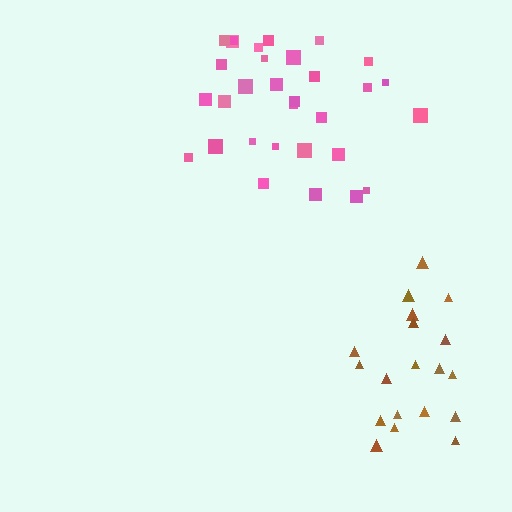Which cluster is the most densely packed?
Pink.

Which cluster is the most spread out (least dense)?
Brown.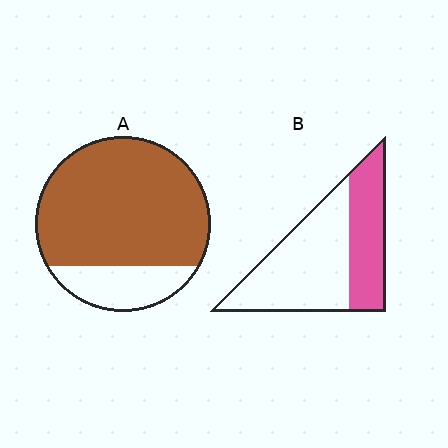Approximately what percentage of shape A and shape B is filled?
A is approximately 80% and B is approximately 40%.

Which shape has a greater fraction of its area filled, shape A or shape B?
Shape A.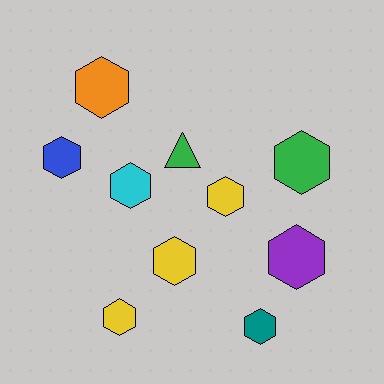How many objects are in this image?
There are 10 objects.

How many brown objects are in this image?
There are no brown objects.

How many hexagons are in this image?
There are 9 hexagons.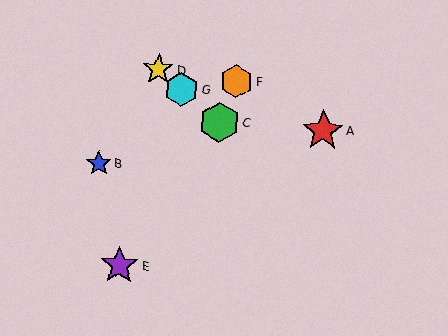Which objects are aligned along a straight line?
Objects C, D, G are aligned along a straight line.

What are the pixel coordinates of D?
Object D is at (158, 69).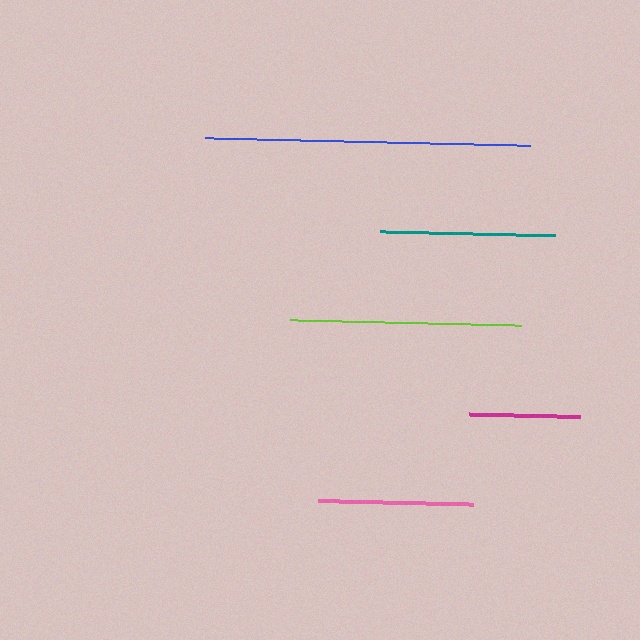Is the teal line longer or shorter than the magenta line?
The teal line is longer than the magenta line.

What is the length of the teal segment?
The teal segment is approximately 176 pixels long.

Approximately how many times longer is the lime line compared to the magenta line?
The lime line is approximately 2.1 times the length of the magenta line.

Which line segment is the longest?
The blue line is the longest at approximately 325 pixels.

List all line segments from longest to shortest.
From longest to shortest: blue, lime, teal, pink, magenta.